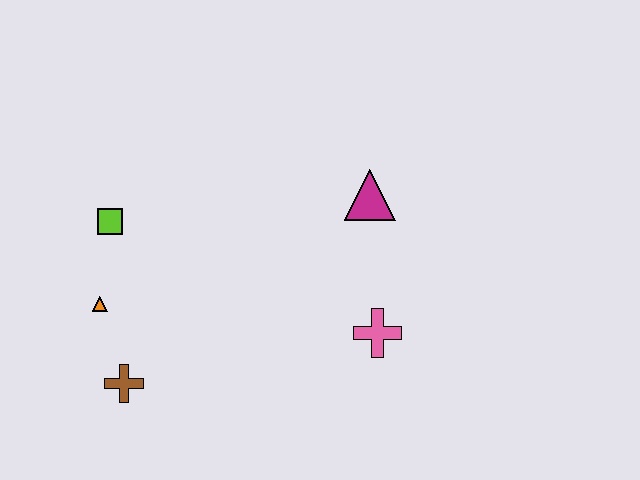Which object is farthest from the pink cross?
The lime square is farthest from the pink cross.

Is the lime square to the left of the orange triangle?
No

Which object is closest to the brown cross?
The orange triangle is closest to the brown cross.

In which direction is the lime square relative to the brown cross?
The lime square is above the brown cross.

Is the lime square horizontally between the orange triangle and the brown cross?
Yes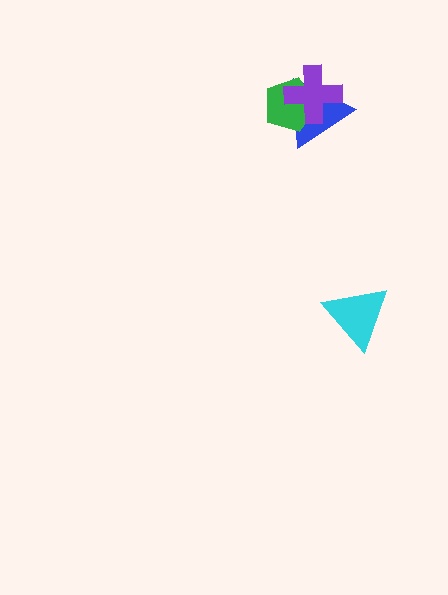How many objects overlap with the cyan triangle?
0 objects overlap with the cyan triangle.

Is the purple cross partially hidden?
No, no other shape covers it.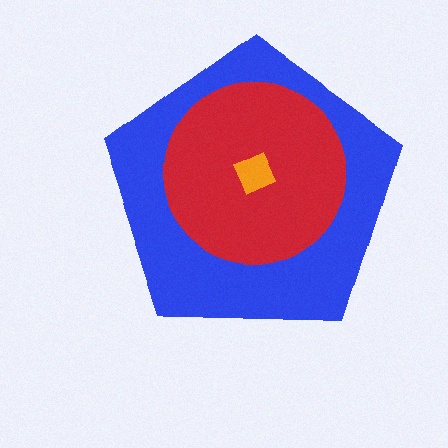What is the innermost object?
The orange diamond.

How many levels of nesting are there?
3.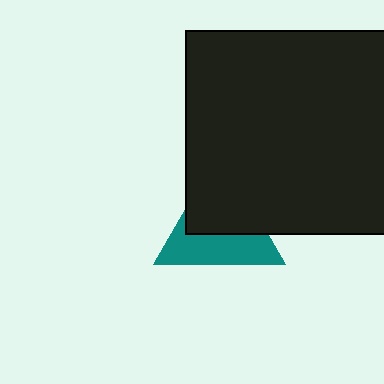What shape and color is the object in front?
The object in front is a black square.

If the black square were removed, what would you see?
You would see the complete teal triangle.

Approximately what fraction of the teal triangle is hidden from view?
Roughly 52% of the teal triangle is hidden behind the black square.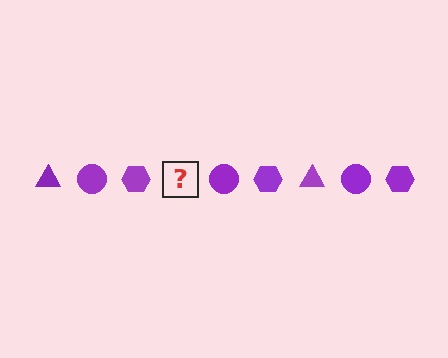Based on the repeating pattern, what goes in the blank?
The blank should be a purple triangle.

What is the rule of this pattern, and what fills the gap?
The rule is that the pattern cycles through triangle, circle, hexagon shapes in purple. The gap should be filled with a purple triangle.